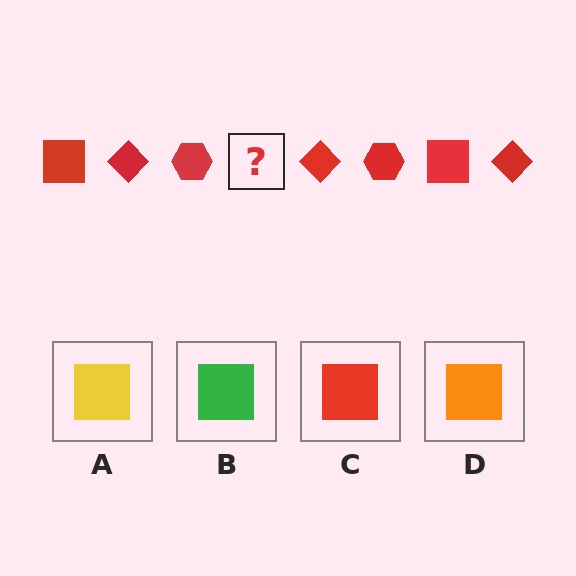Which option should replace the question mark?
Option C.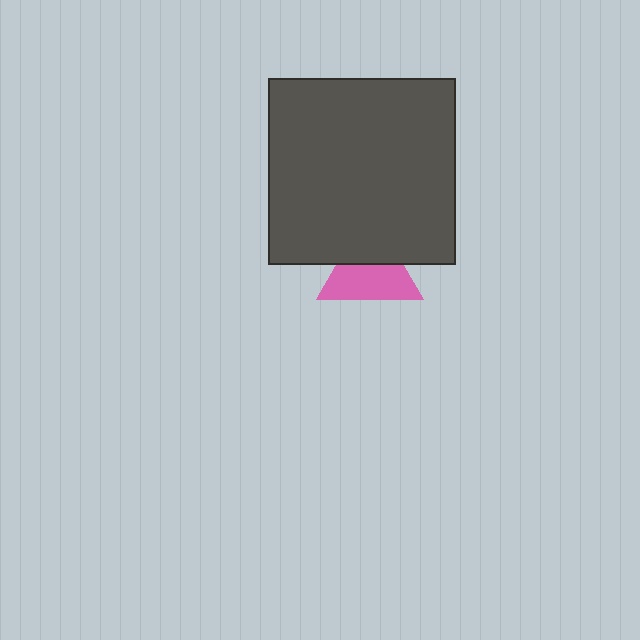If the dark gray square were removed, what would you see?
You would see the complete pink triangle.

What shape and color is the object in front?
The object in front is a dark gray square.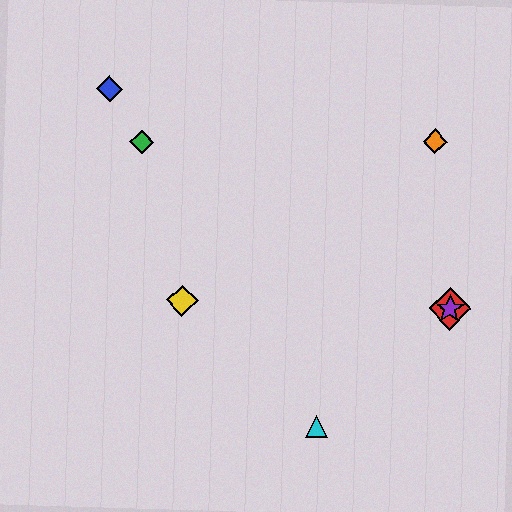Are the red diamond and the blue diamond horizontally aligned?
No, the red diamond is at y≈309 and the blue diamond is at y≈89.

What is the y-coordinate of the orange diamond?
The orange diamond is at y≈142.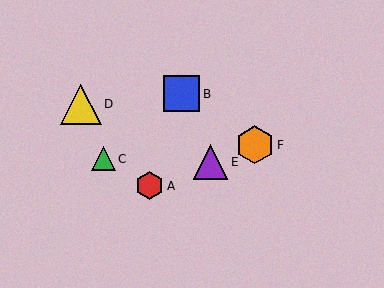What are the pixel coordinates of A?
Object A is at (150, 186).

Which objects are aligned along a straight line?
Objects A, E, F are aligned along a straight line.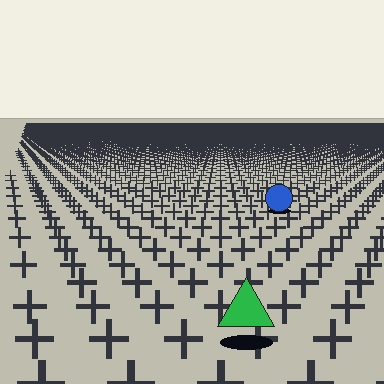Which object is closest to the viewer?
The green triangle is closest. The texture marks near it are larger and more spread out.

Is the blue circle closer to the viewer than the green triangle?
No. The green triangle is closer — you can tell from the texture gradient: the ground texture is coarser near it.